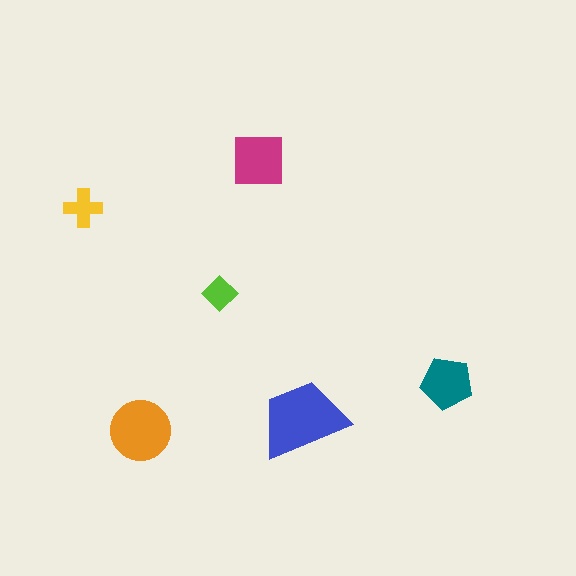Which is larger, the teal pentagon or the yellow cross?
The teal pentagon.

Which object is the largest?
The blue trapezoid.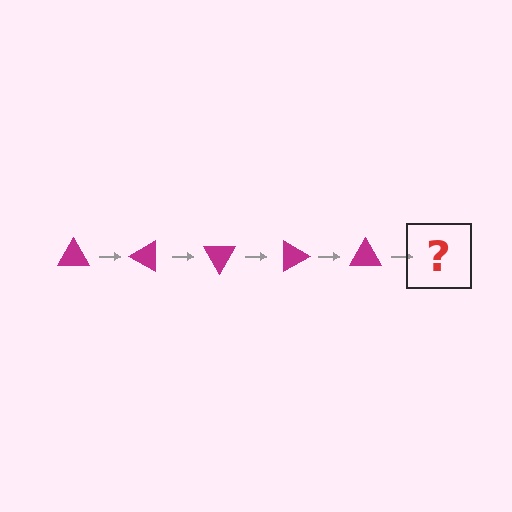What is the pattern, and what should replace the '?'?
The pattern is that the triangle rotates 30 degrees each step. The '?' should be a magenta triangle rotated 150 degrees.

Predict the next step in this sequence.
The next step is a magenta triangle rotated 150 degrees.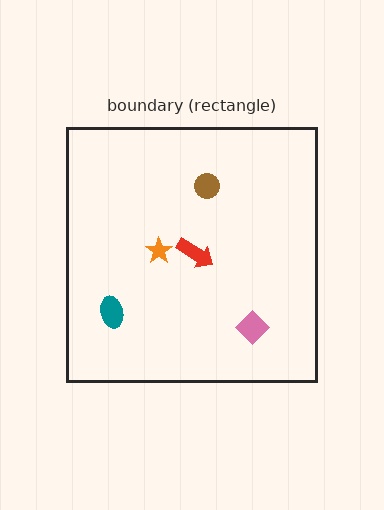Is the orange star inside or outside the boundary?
Inside.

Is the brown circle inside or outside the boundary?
Inside.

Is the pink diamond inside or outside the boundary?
Inside.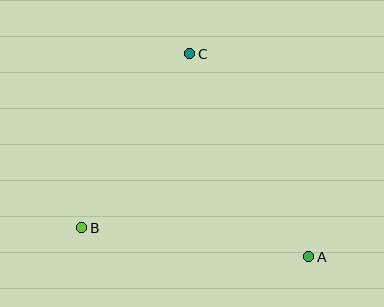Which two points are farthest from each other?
Points A and C are farthest from each other.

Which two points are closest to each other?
Points B and C are closest to each other.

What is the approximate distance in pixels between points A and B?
The distance between A and B is approximately 229 pixels.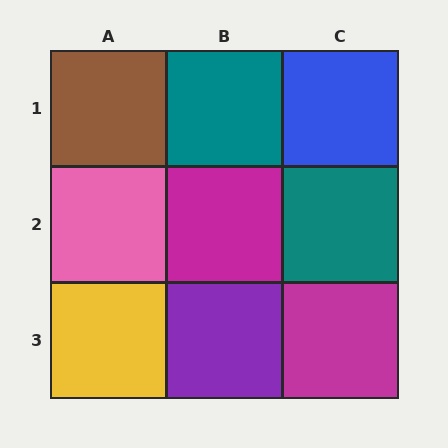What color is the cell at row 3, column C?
Magenta.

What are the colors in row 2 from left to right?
Pink, magenta, teal.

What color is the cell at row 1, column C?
Blue.